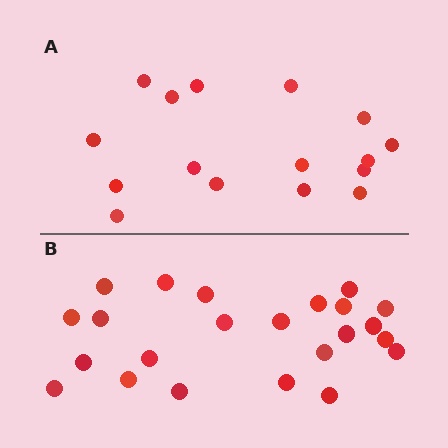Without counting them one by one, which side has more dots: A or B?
Region B (the bottom region) has more dots.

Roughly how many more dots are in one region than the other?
Region B has roughly 8 or so more dots than region A.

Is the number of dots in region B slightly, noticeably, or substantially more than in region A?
Region B has noticeably more, but not dramatically so. The ratio is roughly 1.4 to 1.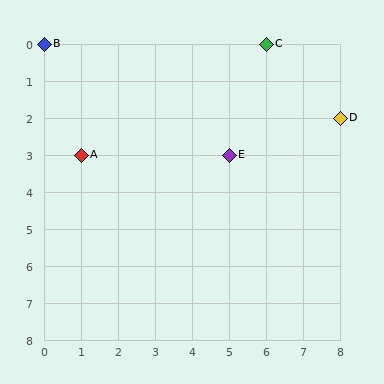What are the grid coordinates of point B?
Point B is at grid coordinates (0, 0).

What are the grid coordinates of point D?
Point D is at grid coordinates (8, 2).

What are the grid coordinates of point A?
Point A is at grid coordinates (1, 3).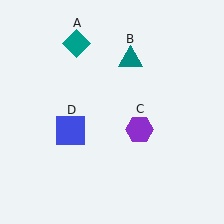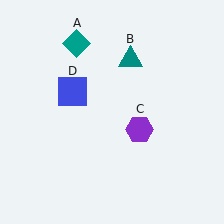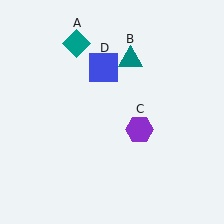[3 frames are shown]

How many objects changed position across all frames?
1 object changed position: blue square (object D).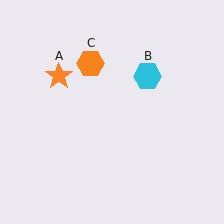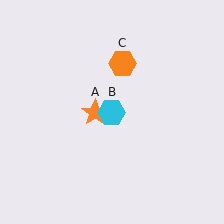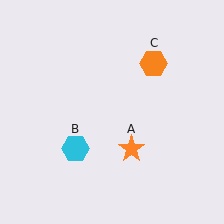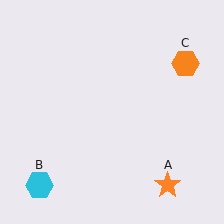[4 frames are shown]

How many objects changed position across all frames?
3 objects changed position: orange star (object A), cyan hexagon (object B), orange hexagon (object C).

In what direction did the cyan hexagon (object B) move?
The cyan hexagon (object B) moved down and to the left.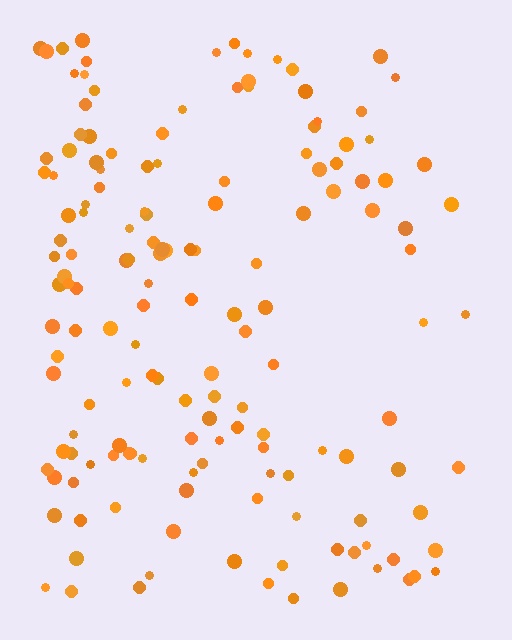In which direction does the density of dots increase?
From right to left, with the left side densest.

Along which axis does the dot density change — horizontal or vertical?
Horizontal.